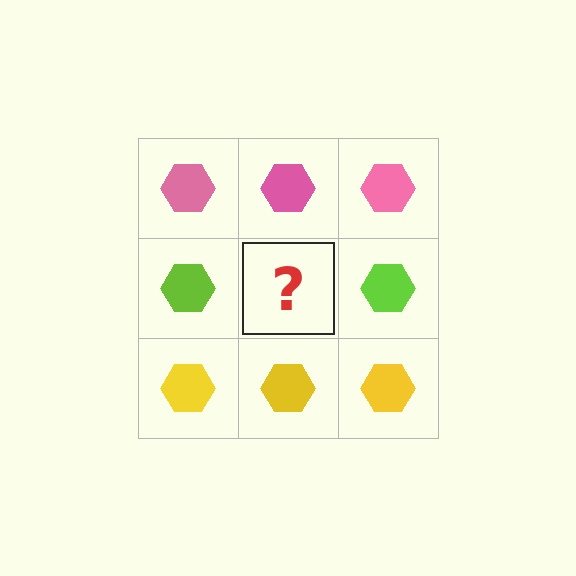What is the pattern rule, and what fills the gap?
The rule is that each row has a consistent color. The gap should be filled with a lime hexagon.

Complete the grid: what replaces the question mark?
The question mark should be replaced with a lime hexagon.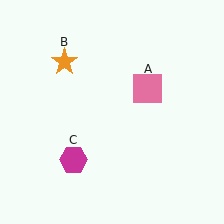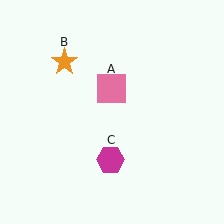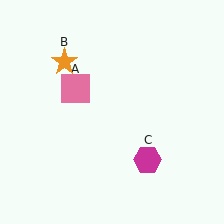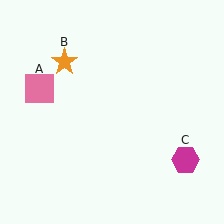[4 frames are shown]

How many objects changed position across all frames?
2 objects changed position: pink square (object A), magenta hexagon (object C).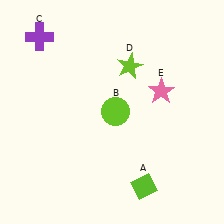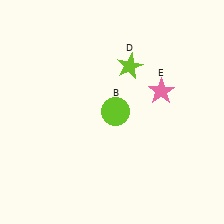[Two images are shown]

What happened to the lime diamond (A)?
The lime diamond (A) was removed in Image 2. It was in the bottom-right area of Image 1.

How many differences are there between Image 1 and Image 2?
There are 2 differences between the two images.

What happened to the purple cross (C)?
The purple cross (C) was removed in Image 2. It was in the top-left area of Image 1.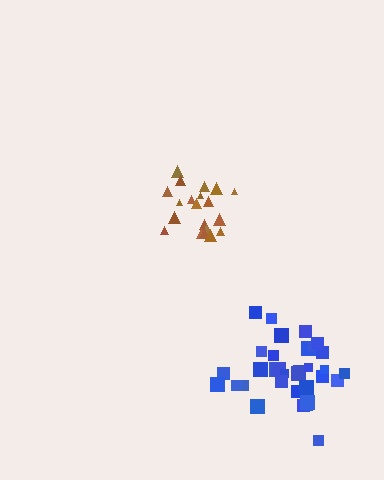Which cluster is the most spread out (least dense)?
Brown.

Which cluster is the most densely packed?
Blue.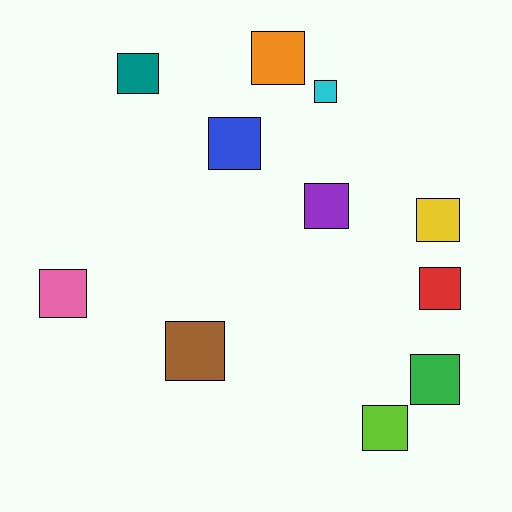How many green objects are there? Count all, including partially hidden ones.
There is 1 green object.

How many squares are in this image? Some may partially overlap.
There are 11 squares.